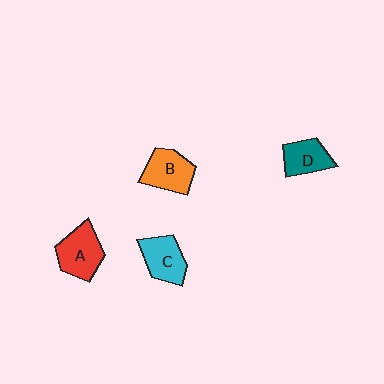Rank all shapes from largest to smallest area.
From largest to smallest: A (red), B (orange), C (cyan), D (teal).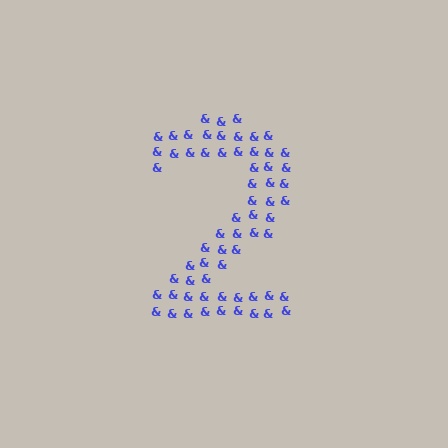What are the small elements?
The small elements are ampersands.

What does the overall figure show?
The overall figure shows the digit 2.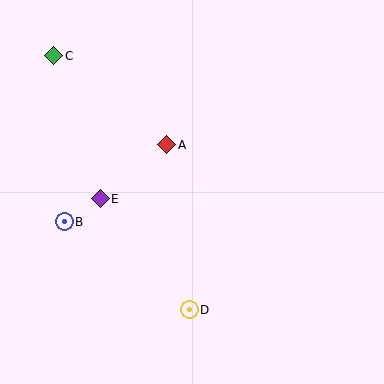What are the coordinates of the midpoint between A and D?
The midpoint between A and D is at (178, 227).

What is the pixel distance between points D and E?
The distance between D and E is 142 pixels.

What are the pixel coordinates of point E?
Point E is at (100, 199).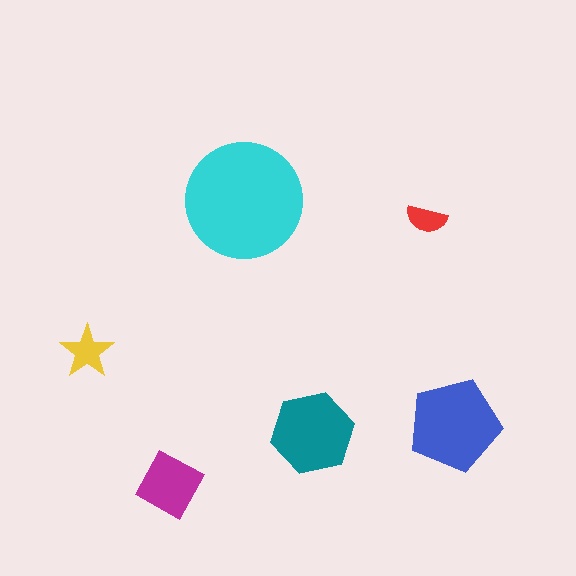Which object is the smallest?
The red semicircle.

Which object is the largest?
The cyan circle.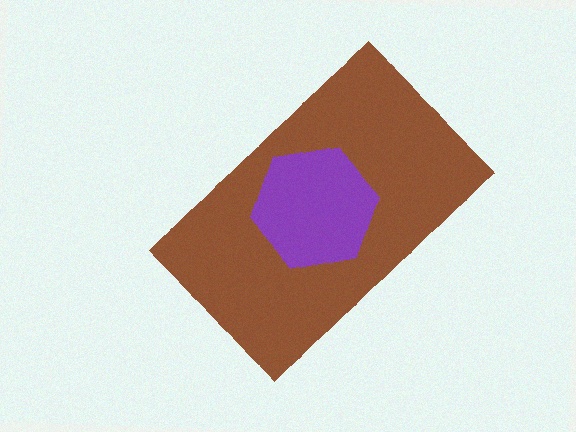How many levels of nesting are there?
2.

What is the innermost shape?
The purple hexagon.